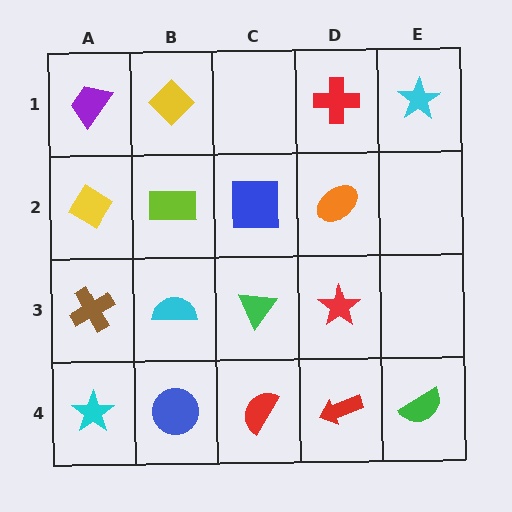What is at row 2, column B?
A lime rectangle.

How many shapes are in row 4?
5 shapes.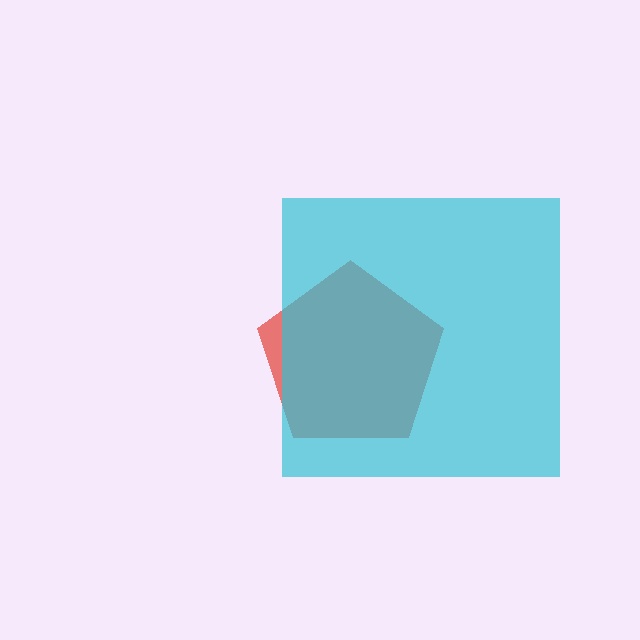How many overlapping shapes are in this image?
There are 2 overlapping shapes in the image.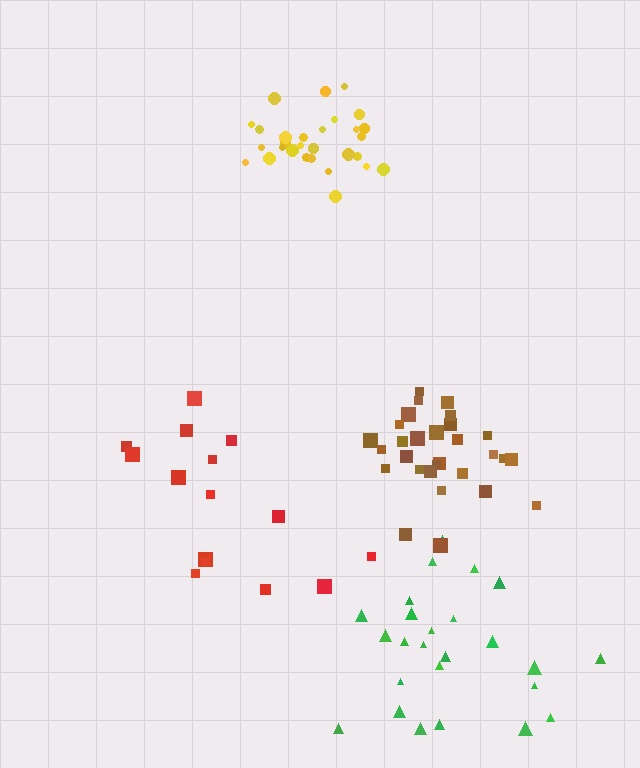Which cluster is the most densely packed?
Yellow.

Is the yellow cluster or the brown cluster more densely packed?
Yellow.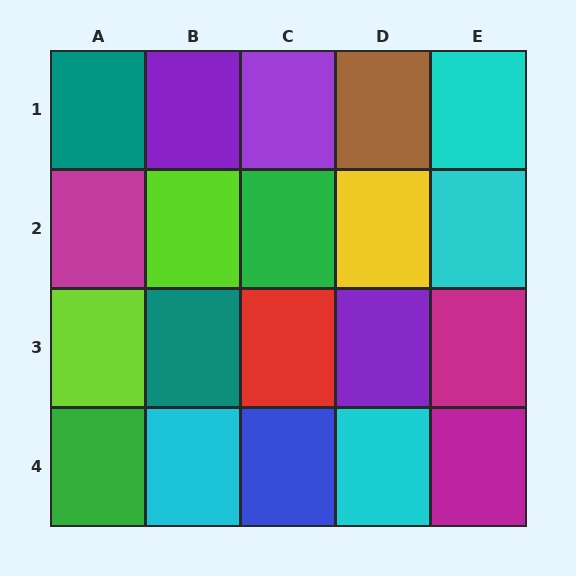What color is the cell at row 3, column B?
Teal.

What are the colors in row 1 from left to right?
Teal, purple, purple, brown, cyan.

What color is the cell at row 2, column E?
Cyan.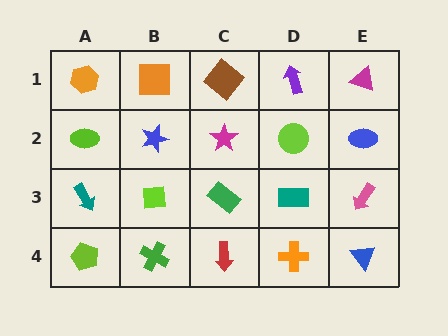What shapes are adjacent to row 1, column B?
A blue star (row 2, column B), an orange hexagon (row 1, column A), a brown diamond (row 1, column C).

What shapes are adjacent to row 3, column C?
A magenta star (row 2, column C), a red arrow (row 4, column C), a lime square (row 3, column B), a teal rectangle (row 3, column D).